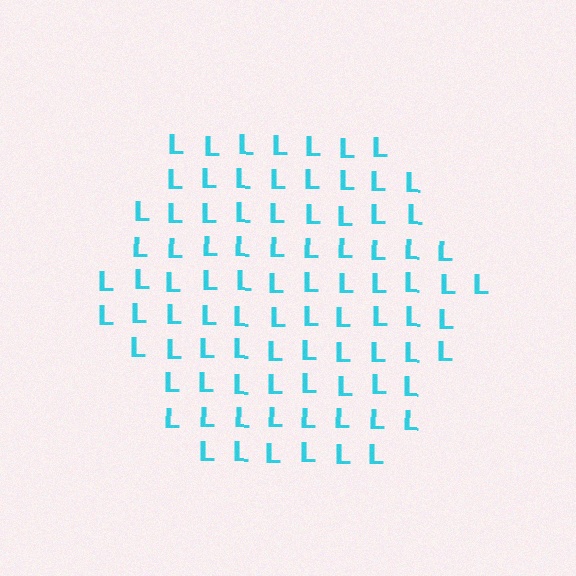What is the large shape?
The large shape is a hexagon.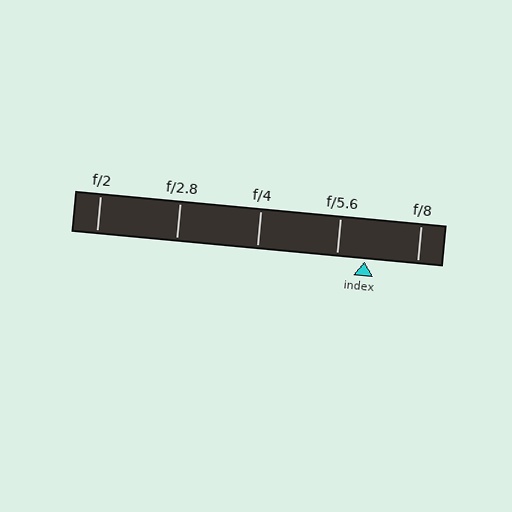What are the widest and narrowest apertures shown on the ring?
The widest aperture shown is f/2 and the narrowest is f/8.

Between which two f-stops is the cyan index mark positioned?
The index mark is between f/5.6 and f/8.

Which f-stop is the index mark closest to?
The index mark is closest to f/5.6.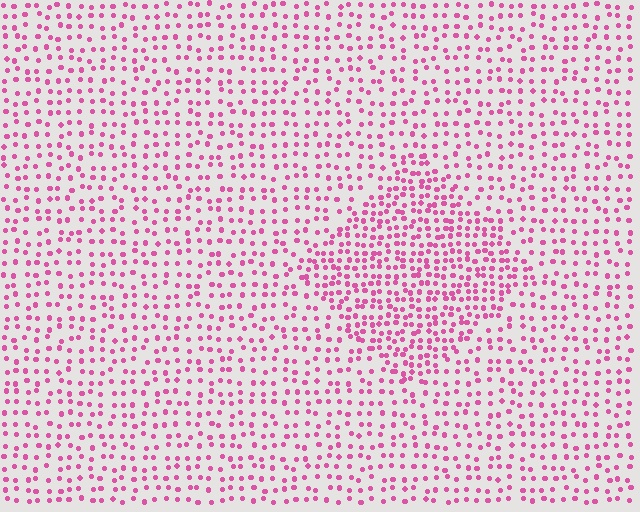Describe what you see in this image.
The image contains small pink elements arranged at two different densities. A diamond-shaped region is visible where the elements are more densely packed than the surrounding area.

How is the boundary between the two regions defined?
The boundary is defined by a change in element density (approximately 1.8x ratio). All elements are the same color, size, and shape.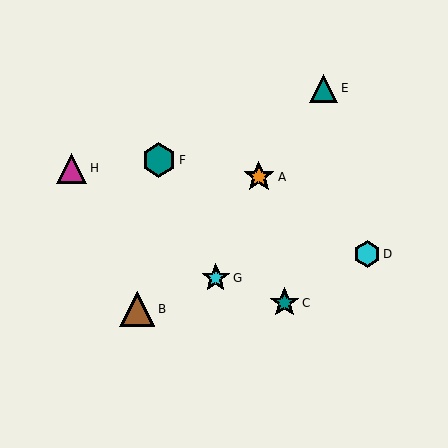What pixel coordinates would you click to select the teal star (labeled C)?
Click at (285, 303) to select the teal star C.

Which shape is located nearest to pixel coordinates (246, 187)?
The orange star (labeled A) at (259, 177) is nearest to that location.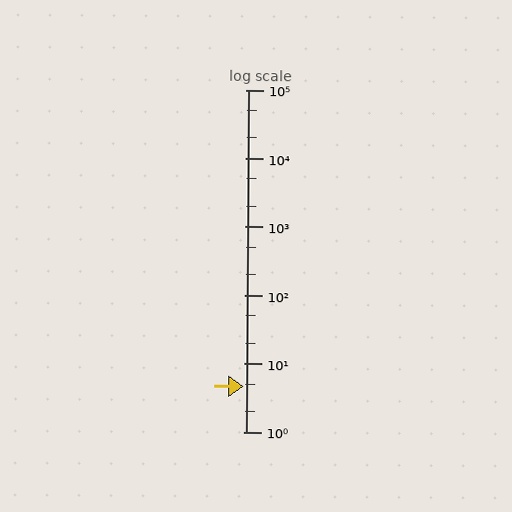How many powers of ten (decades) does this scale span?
The scale spans 5 decades, from 1 to 100000.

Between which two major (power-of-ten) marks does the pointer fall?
The pointer is between 1 and 10.